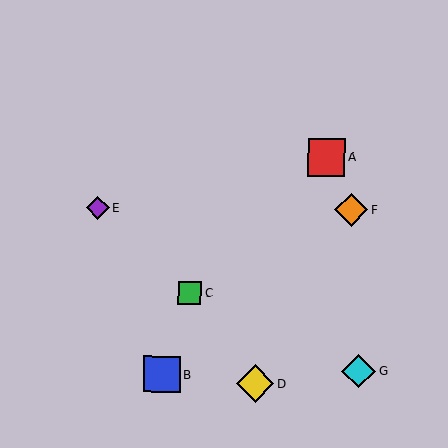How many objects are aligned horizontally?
2 objects (E, F) are aligned horizontally.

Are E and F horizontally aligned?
Yes, both are at y≈208.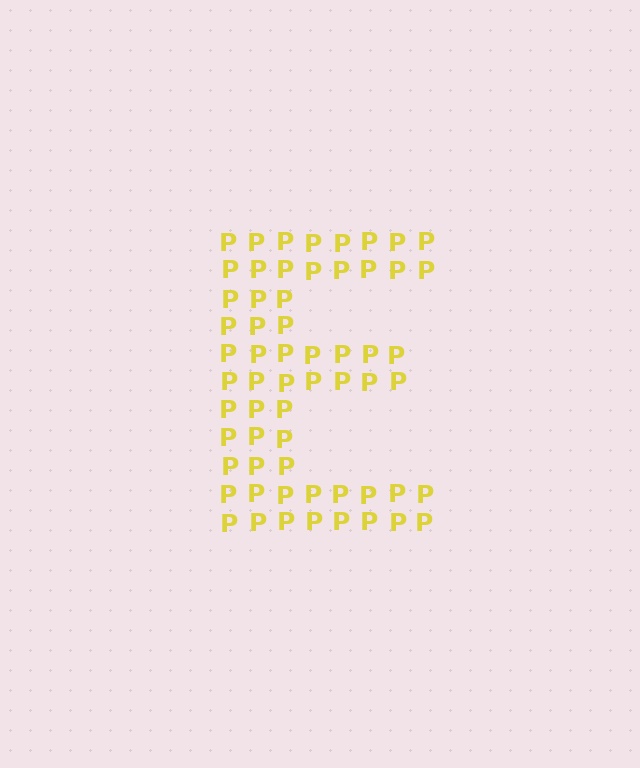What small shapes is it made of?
It is made of small letter P's.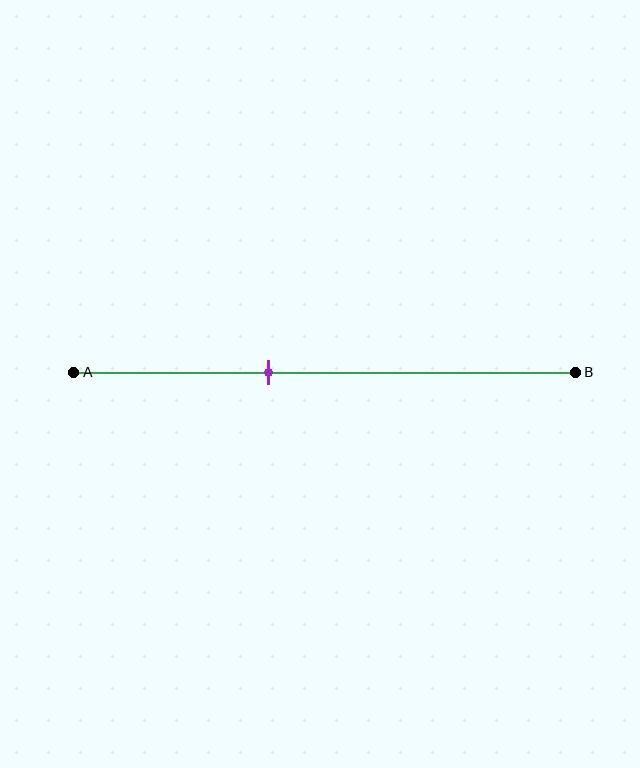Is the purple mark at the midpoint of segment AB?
No, the mark is at about 40% from A, not at the 50% midpoint.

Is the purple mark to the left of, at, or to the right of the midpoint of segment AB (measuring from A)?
The purple mark is to the left of the midpoint of segment AB.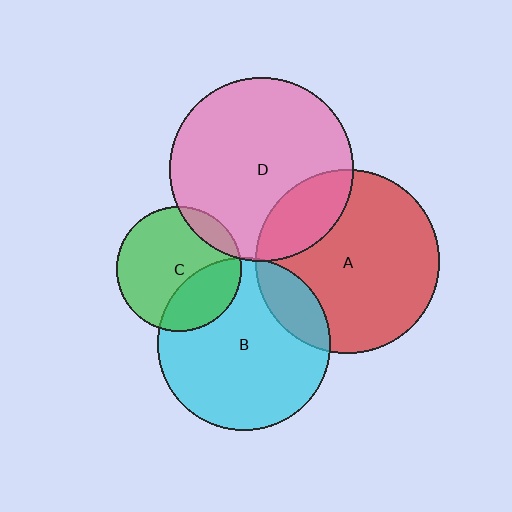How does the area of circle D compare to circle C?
Approximately 2.2 times.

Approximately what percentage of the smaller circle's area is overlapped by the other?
Approximately 20%.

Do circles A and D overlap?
Yes.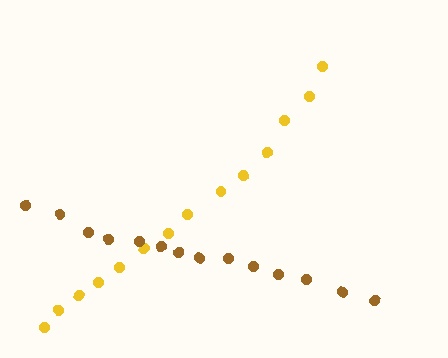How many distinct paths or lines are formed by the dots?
There are 2 distinct paths.